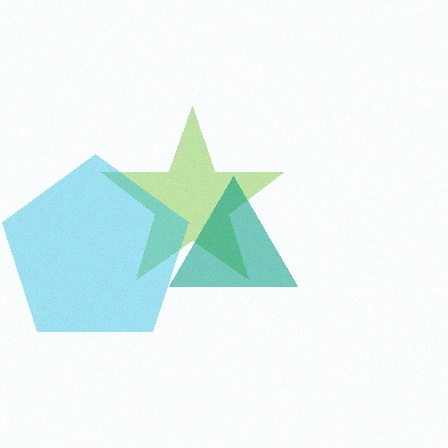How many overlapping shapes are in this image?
There are 3 overlapping shapes in the image.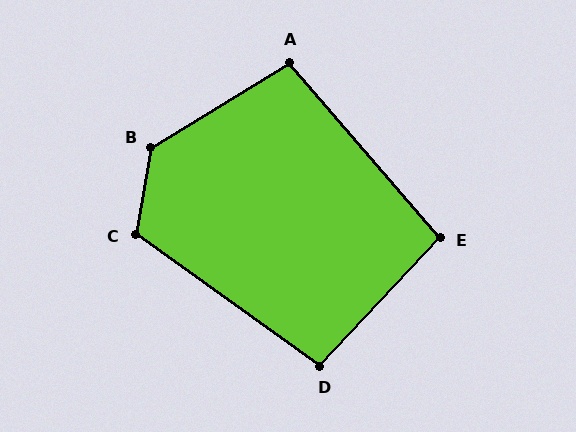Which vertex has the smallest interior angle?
E, at approximately 96 degrees.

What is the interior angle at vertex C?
Approximately 116 degrees (obtuse).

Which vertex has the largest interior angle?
B, at approximately 131 degrees.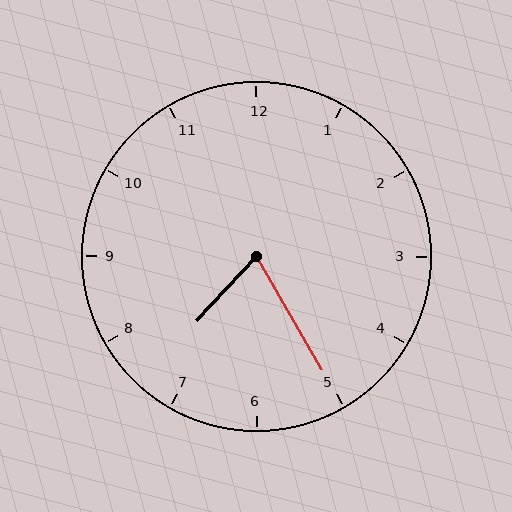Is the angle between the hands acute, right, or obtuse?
It is acute.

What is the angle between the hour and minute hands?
Approximately 72 degrees.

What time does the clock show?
7:25.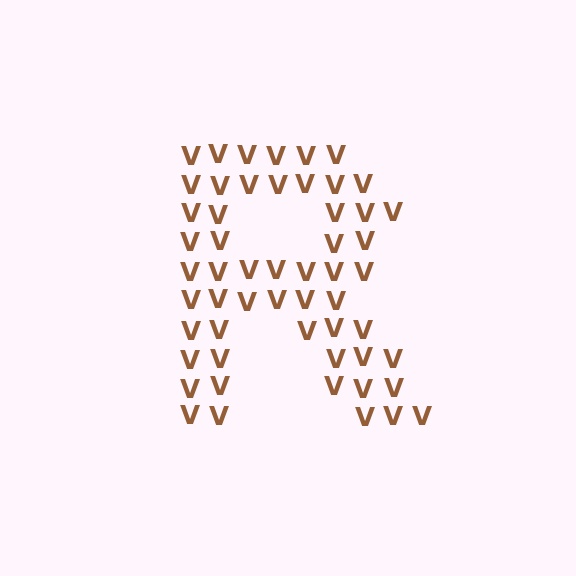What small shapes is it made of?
It is made of small letter V's.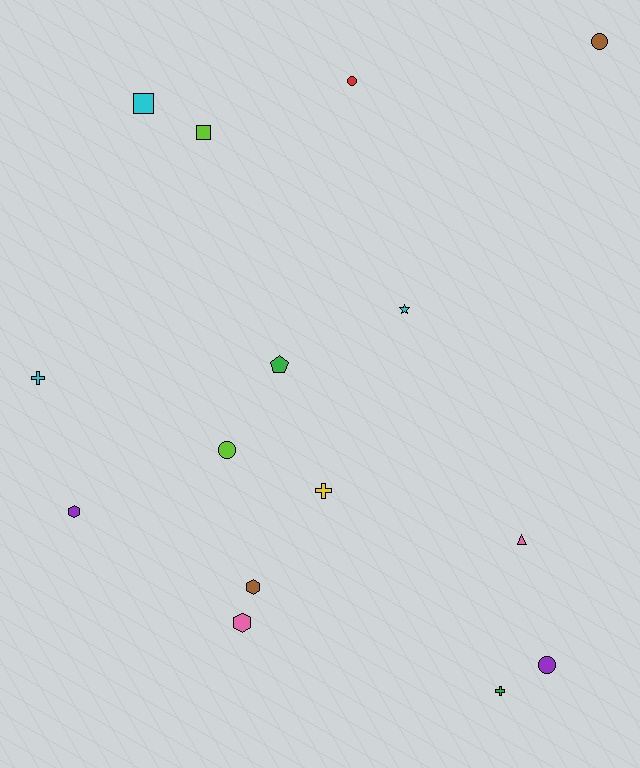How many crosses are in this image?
There are 3 crosses.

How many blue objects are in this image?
There are no blue objects.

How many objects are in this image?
There are 15 objects.